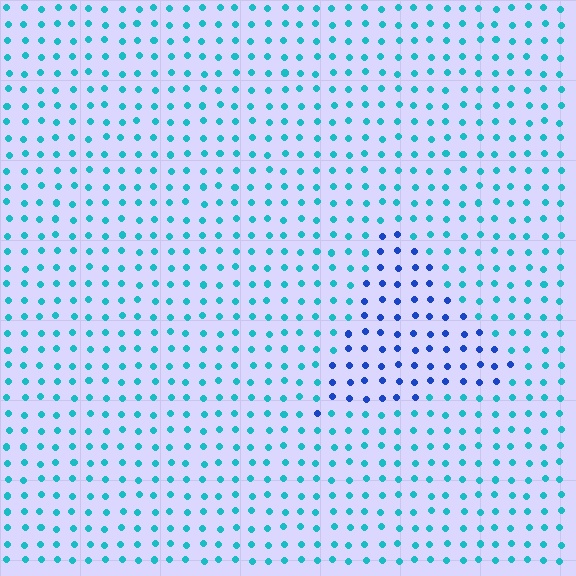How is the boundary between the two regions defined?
The boundary is defined purely by a slight shift in hue (about 43 degrees). Spacing, size, and orientation are identical on both sides.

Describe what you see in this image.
The image is filled with small cyan elements in a uniform arrangement. A triangle-shaped region is visible where the elements are tinted to a slightly different hue, forming a subtle color boundary.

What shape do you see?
I see a triangle.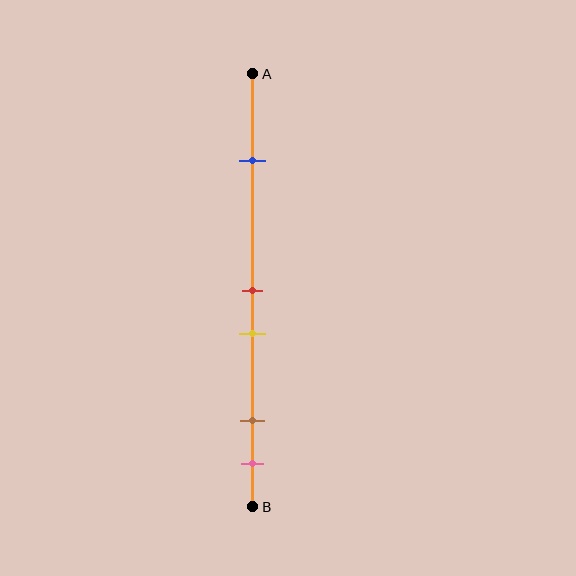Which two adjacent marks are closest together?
The red and yellow marks are the closest adjacent pair.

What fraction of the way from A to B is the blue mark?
The blue mark is approximately 20% (0.2) of the way from A to B.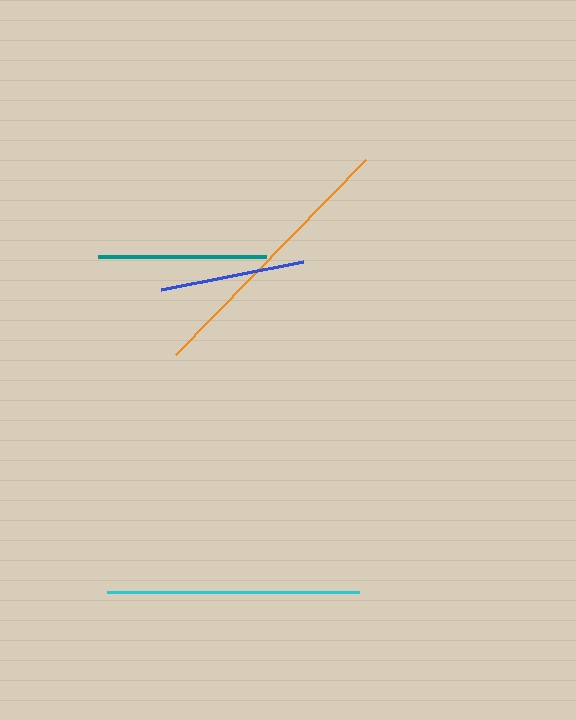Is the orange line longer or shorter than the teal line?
The orange line is longer than the teal line.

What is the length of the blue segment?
The blue segment is approximately 146 pixels long.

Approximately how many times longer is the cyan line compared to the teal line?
The cyan line is approximately 1.5 times the length of the teal line.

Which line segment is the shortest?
The blue line is the shortest at approximately 146 pixels.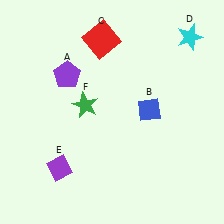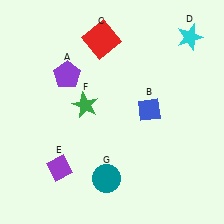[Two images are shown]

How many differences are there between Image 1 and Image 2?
There is 1 difference between the two images.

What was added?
A teal circle (G) was added in Image 2.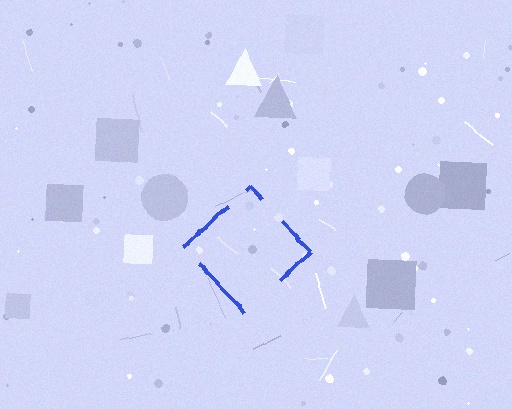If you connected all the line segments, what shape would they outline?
They would outline a diamond.